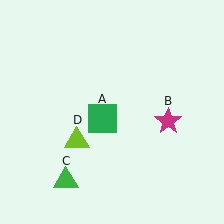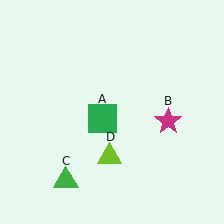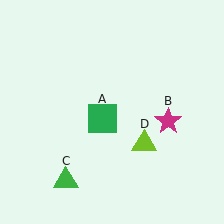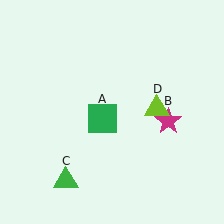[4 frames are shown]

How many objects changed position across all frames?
1 object changed position: lime triangle (object D).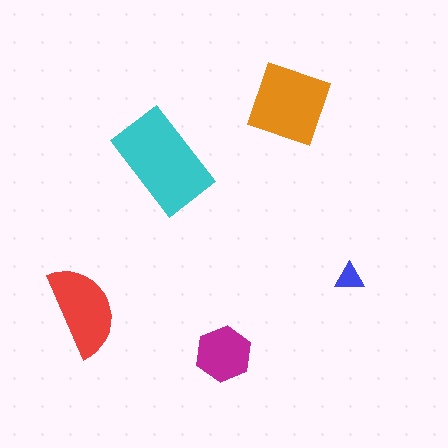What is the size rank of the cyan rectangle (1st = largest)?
1st.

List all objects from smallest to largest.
The blue triangle, the magenta hexagon, the red semicircle, the orange diamond, the cyan rectangle.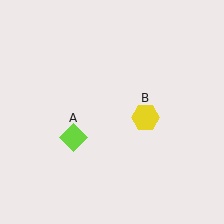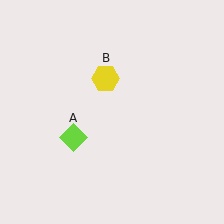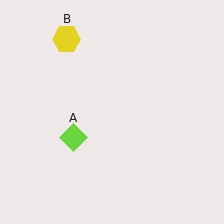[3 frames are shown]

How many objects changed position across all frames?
1 object changed position: yellow hexagon (object B).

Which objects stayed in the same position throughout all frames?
Lime diamond (object A) remained stationary.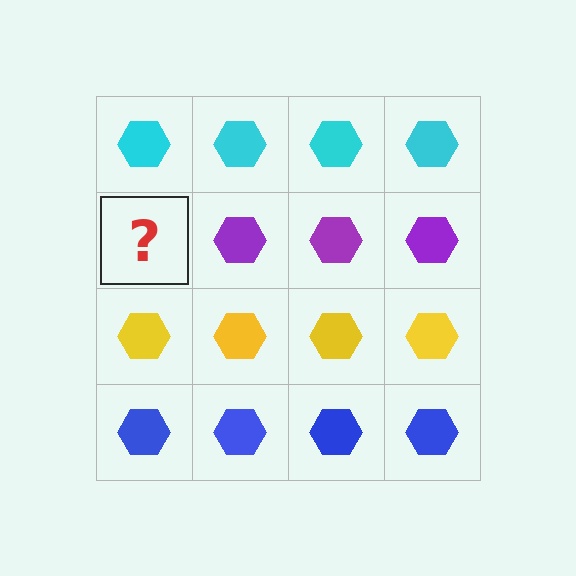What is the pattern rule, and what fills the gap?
The rule is that each row has a consistent color. The gap should be filled with a purple hexagon.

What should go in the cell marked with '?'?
The missing cell should contain a purple hexagon.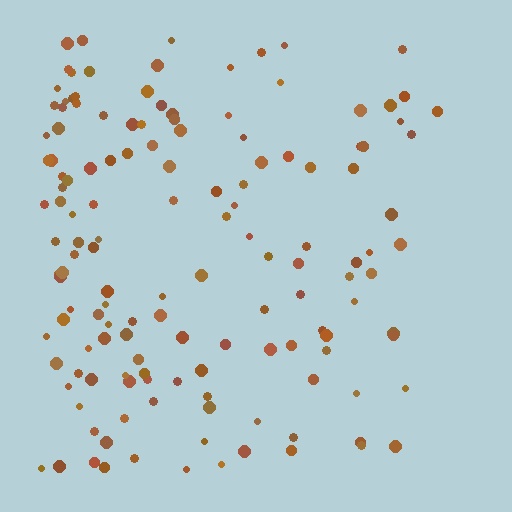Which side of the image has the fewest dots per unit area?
The right.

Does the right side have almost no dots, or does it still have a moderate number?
Still a moderate number, just noticeably fewer than the left.